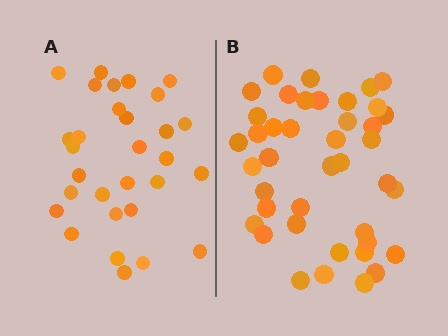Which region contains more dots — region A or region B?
Region B (the right region) has more dots.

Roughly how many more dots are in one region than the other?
Region B has roughly 12 or so more dots than region A.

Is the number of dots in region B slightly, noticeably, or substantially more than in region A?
Region B has noticeably more, but not dramatically so. The ratio is roughly 1.4 to 1.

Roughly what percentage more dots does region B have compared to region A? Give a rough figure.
About 35% more.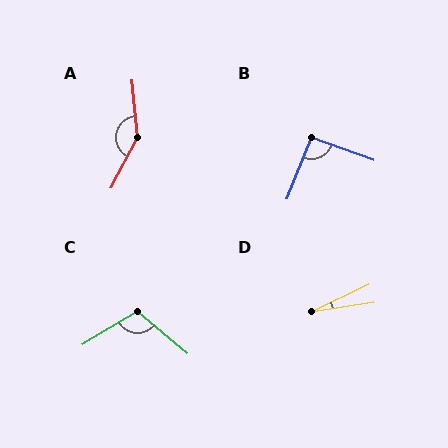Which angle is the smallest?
D, at approximately 16 degrees.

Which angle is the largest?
A, at approximately 146 degrees.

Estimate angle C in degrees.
Approximately 109 degrees.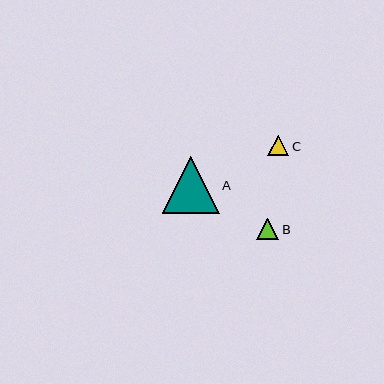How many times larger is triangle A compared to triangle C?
Triangle A is approximately 2.7 times the size of triangle C.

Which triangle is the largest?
Triangle A is the largest with a size of approximately 57 pixels.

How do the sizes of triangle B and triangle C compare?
Triangle B and triangle C are approximately the same size.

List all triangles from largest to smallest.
From largest to smallest: A, B, C.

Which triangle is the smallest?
Triangle C is the smallest with a size of approximately 21 pixels.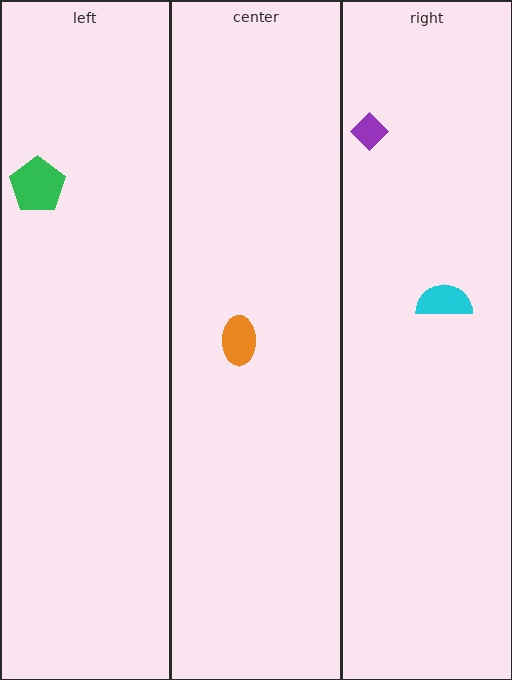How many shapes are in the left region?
1.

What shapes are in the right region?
The purple diamond, the cyan semicircle.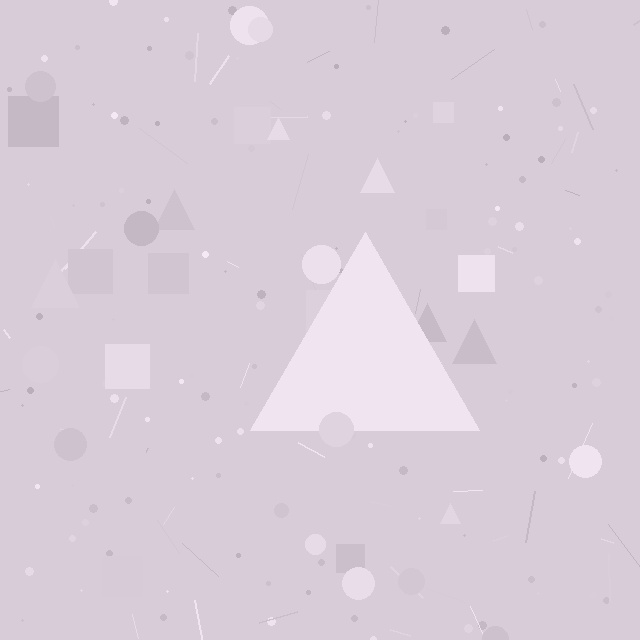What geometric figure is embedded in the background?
A triangle is embedded in the background.